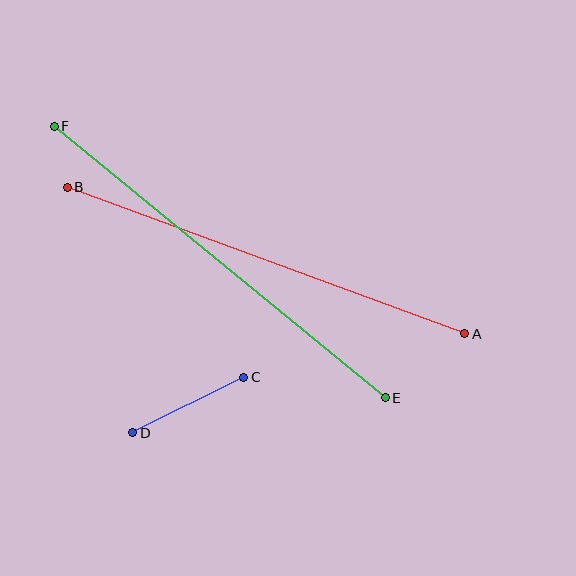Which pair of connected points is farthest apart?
Points E and F are farthest apart.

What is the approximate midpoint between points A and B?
The midpoint is at approximately (266, 261) pixels.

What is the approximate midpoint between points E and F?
The midpoint is at approximately (220, 262) pixels.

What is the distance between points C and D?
The distance is approximately 124 pixels.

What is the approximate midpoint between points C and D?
The midpoint is at approximately (188, 405) pixels.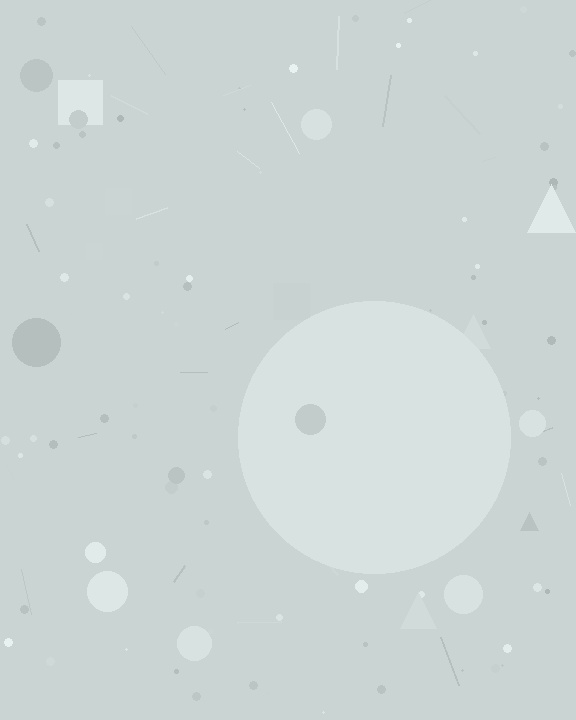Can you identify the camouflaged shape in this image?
The camouflaged shape is a circle.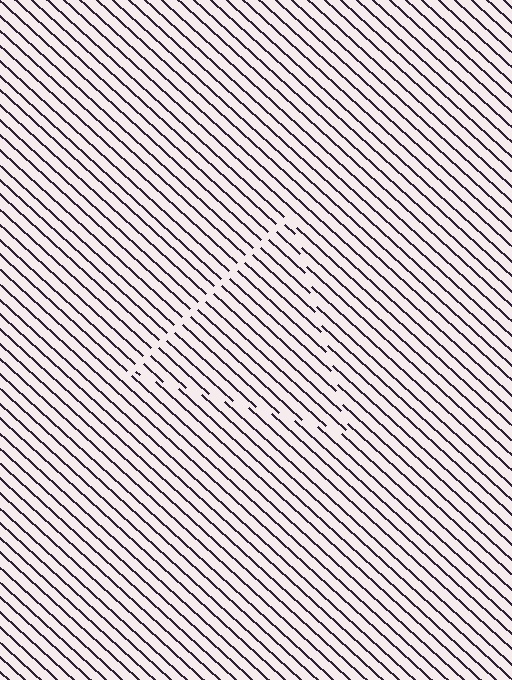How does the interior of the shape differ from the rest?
The interior of the shape contains the same grating, shifted by half a period — the contour is defined by the phase discontinuity where line-ends from the inner and outer gratings abut.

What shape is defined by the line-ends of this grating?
An illusory triangle. The interior of the shape contains the same grating, shifted by half a period — the contour is defined by the phase discontinuity where line-ends from the inner and outer gratings abut.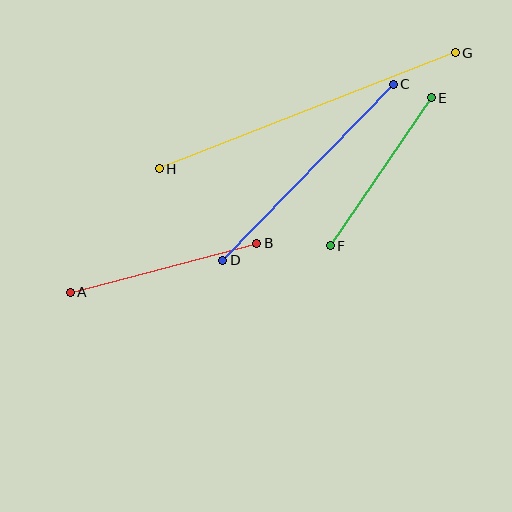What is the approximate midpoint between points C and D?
The midpoint is at approximately (308, 172) pixels.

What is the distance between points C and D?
The distance is approximately 245 pixels.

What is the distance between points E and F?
The distance is approximately 179 pixels.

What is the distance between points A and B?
The distance is approximately 193 pixels.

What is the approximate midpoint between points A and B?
The midpoint is at approximately (164, 268) pixels.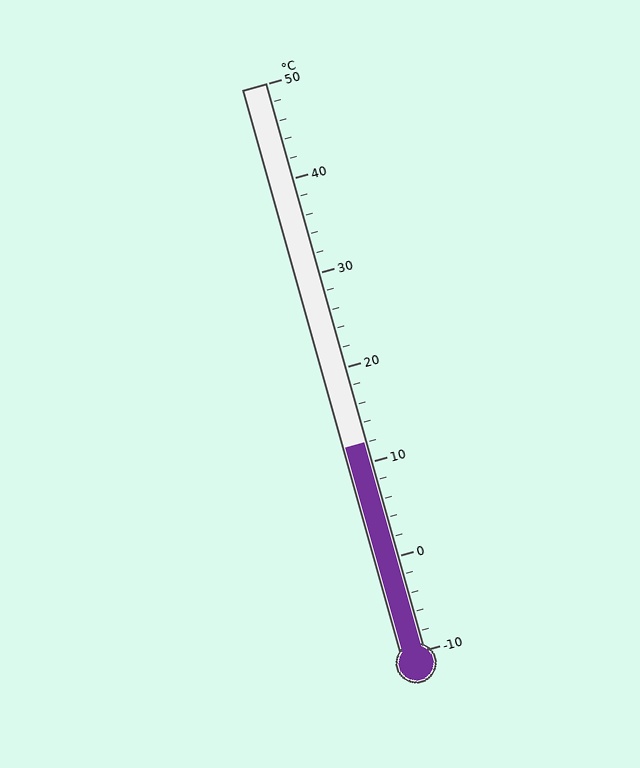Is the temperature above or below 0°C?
The temperature is above 0°C.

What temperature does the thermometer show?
The thermometer shows approximately 12°C.